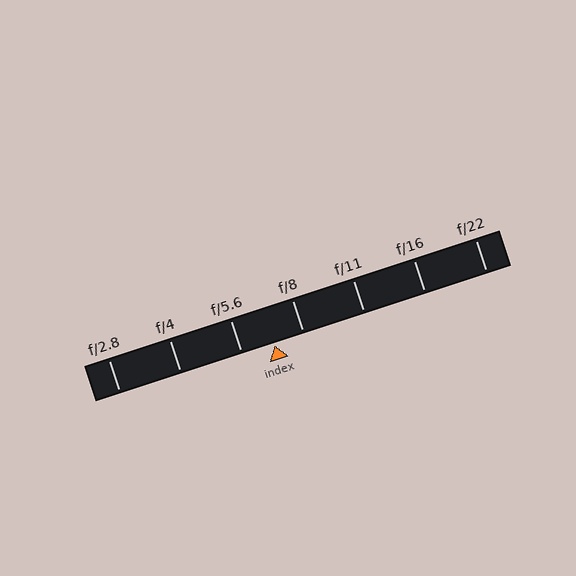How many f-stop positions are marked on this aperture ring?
There are 7 f-stop positions marked.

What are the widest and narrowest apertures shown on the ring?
The widest aperture shown is f/2.8 and the narrowest is f/22.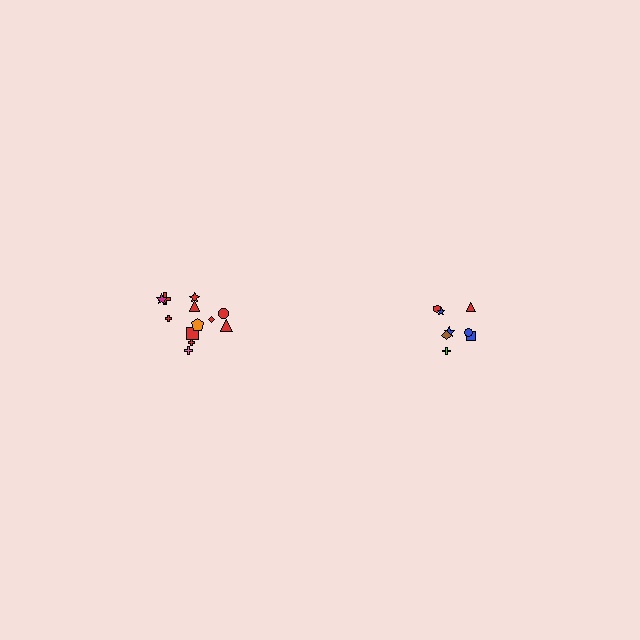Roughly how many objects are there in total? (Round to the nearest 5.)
Roughly 20 objects in total.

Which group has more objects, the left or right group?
The left group.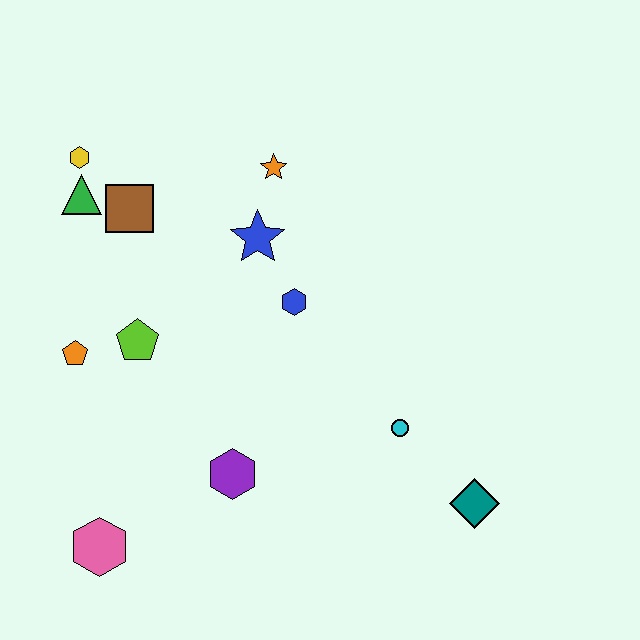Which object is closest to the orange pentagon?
The lime pentagon is closest to the orange pentagon.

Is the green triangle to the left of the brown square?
Yes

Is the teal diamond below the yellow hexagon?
Yes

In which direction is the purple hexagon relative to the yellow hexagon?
The purple hexagon is below the yellow hexagon.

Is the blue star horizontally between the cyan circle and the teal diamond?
No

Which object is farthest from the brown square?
The teal diamond is farthest from the brown square.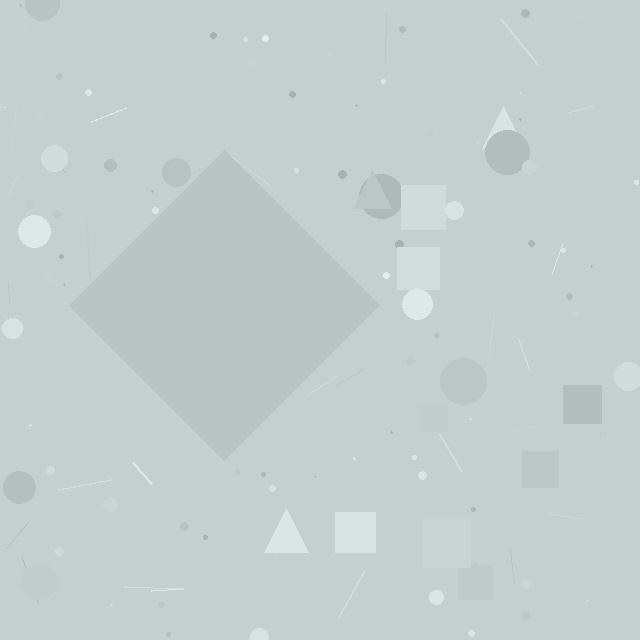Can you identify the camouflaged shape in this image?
The camouflaged shape is a diamond.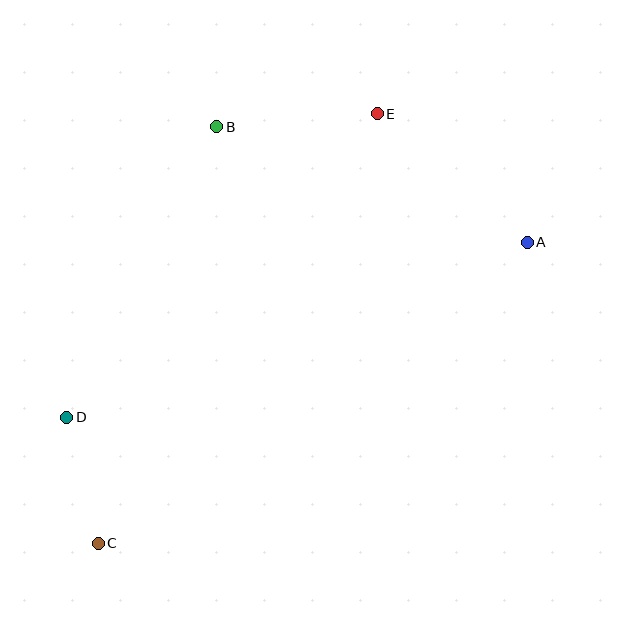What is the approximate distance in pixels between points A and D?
The distance between A and D is approximately 493 pixels.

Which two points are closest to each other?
Points C and D are closest to each other.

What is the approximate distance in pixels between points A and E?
The distance between A and E is approximately 197 pixels.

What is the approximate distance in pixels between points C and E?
The distance between C and E is approximately 512 pixels.